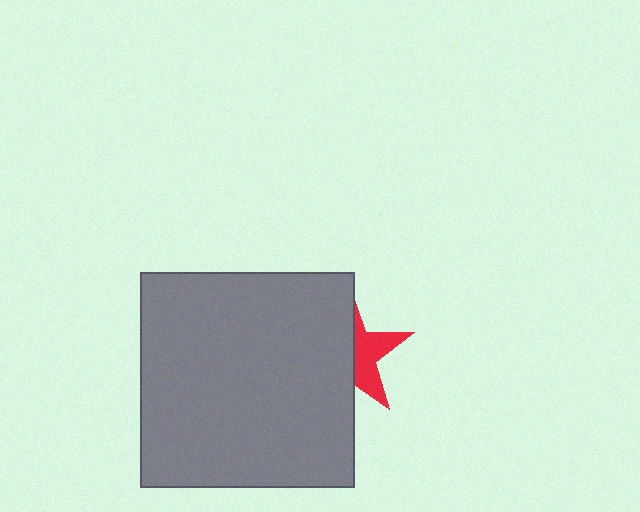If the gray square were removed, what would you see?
You would see the complete red star.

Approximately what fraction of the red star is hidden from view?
Roughly 60% of the red star is hidden behind the gray square.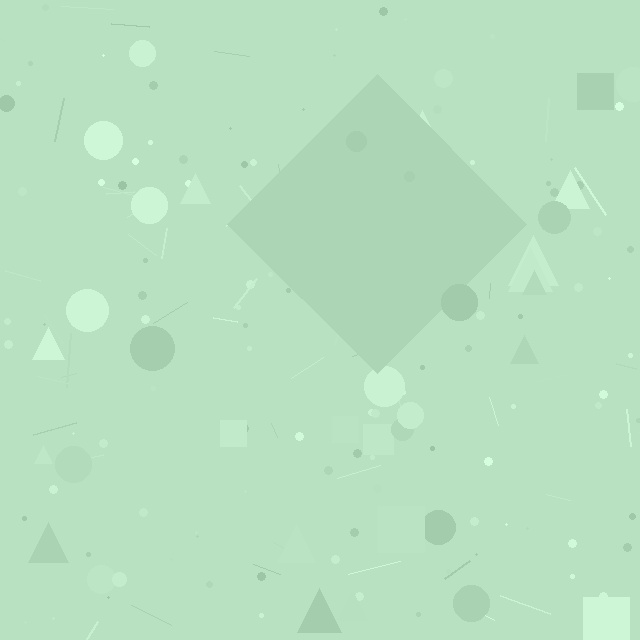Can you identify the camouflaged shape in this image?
The camouflaged shape is a diamond.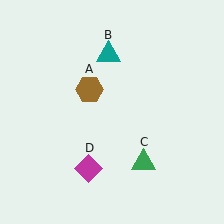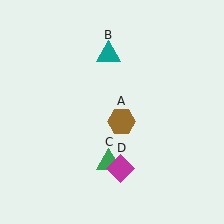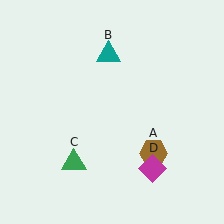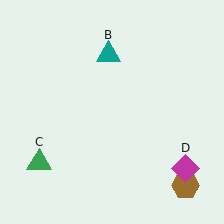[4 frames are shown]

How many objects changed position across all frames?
3 objects changed position: brown hexagon (object A), green triangle (object C), magenta diamond (object D).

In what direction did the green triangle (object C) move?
The green triangle (object C) moved left.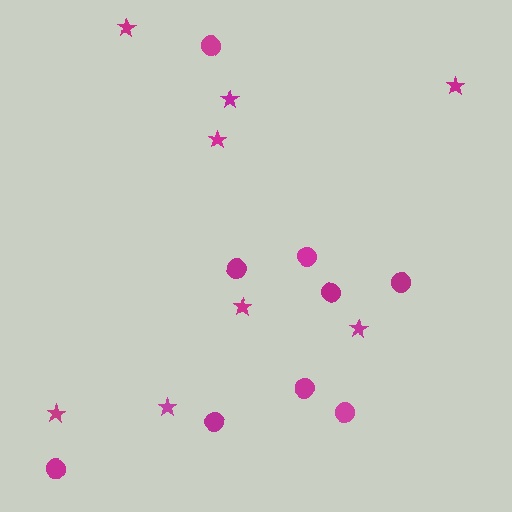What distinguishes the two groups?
There are 2 groups: one group of stars (8) and one group of circles (9).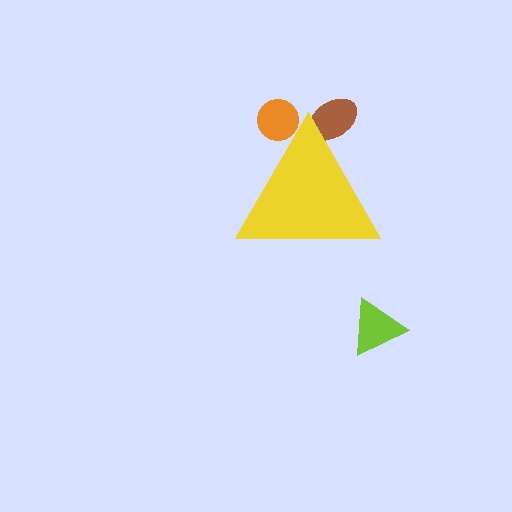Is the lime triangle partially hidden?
No, the lime triangle is fully visible.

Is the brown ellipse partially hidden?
Yes, the brown ellipse is partially hidden behind the yellow triangle.